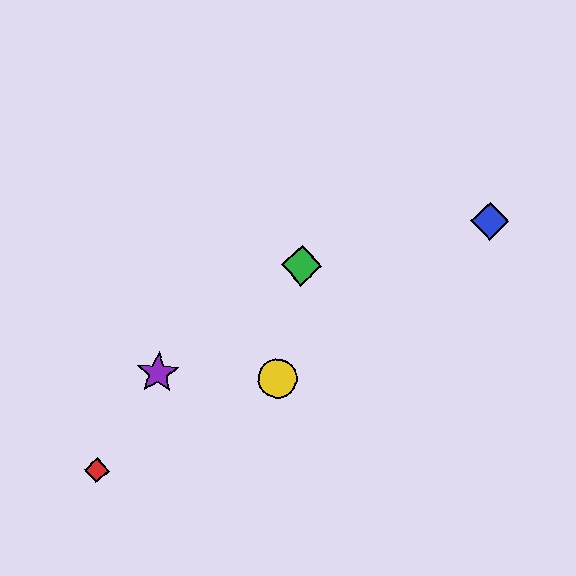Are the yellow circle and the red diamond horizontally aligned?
No, the yellow circle is at y≈379 and the red diamond is at y≈470.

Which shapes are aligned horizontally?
The yellow circle, the purple star are aligned horizontally.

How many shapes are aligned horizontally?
2 shapes (the yellow circle, the purple star) are aligned horizontally.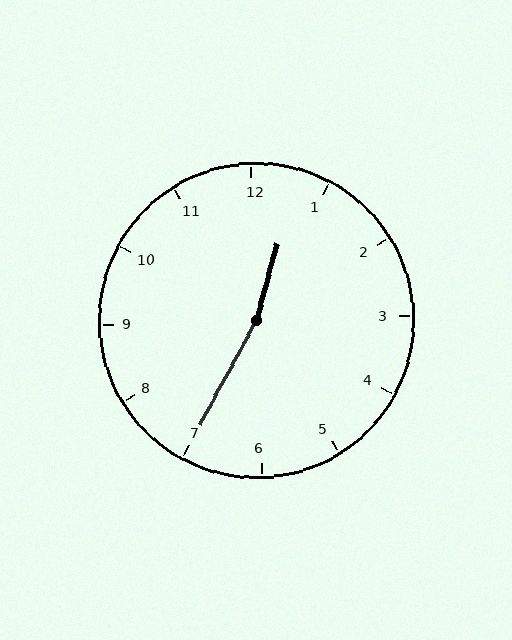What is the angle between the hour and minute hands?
Approximately 168 degrees.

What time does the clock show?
12:35.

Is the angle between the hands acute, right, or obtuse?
It is obtuse.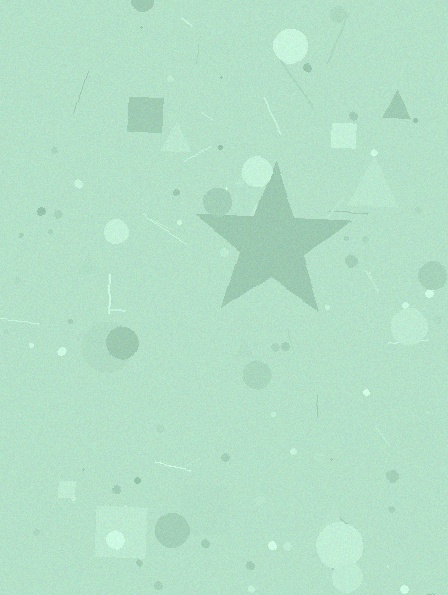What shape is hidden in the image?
A star is hidden in the image.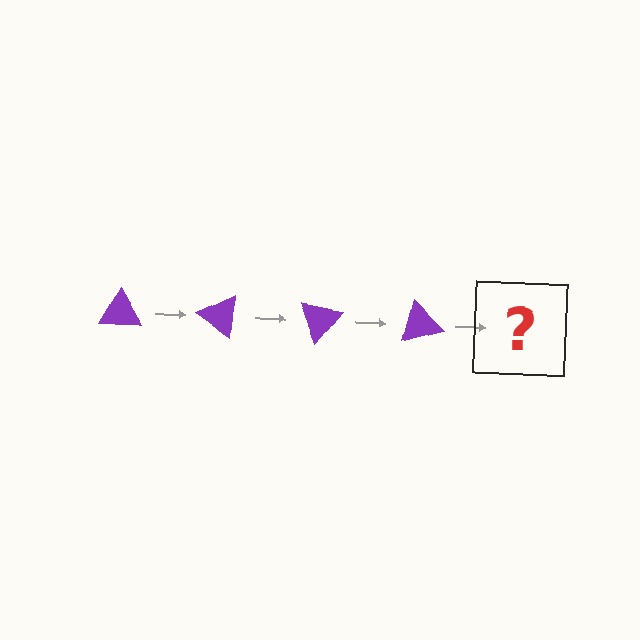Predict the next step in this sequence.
The next step is a purple triangle rotated 140 degrees.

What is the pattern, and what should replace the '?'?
The pattern is that the triangle rotates 35 degrees each step. The '?' should be a purple triangle rotated 140 degrees.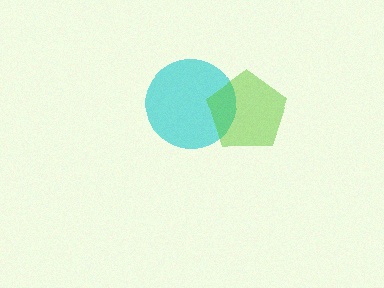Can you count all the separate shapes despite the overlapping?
Yes, there are 2 separate shapes.